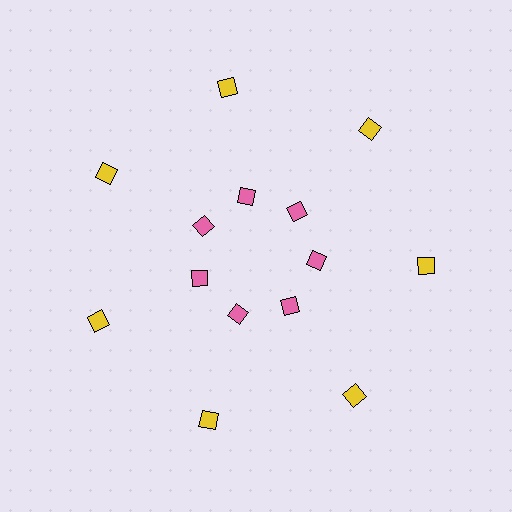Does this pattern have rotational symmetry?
Yes, this pattern has 7-fold rotational symmetry. It looks the same after rotating 51 degrees around the center.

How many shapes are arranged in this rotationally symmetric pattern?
There are 14 shapes, arranged in 7 groups of 2.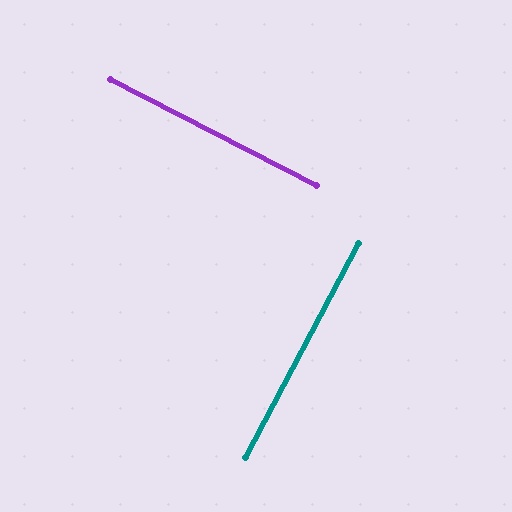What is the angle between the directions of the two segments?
Approximately 90 degrees.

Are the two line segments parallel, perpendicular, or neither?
Perpendicular — they meet at approximately 90°.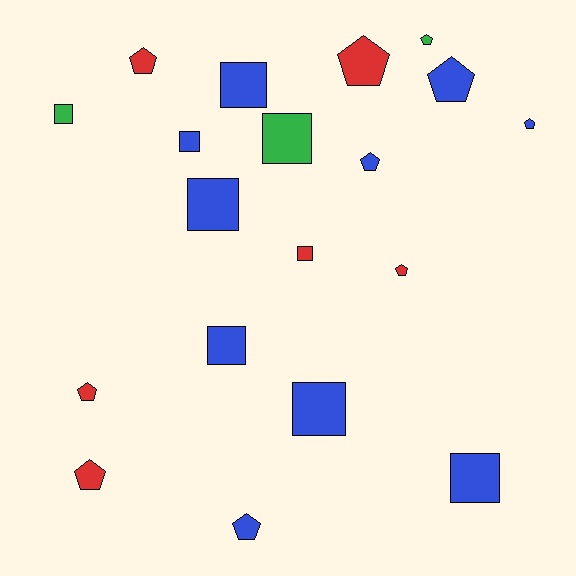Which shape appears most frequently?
Pentagon, with 10 objects.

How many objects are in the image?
There are 19 objects.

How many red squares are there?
There is 1 red square.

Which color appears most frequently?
Blue, with 10 objects.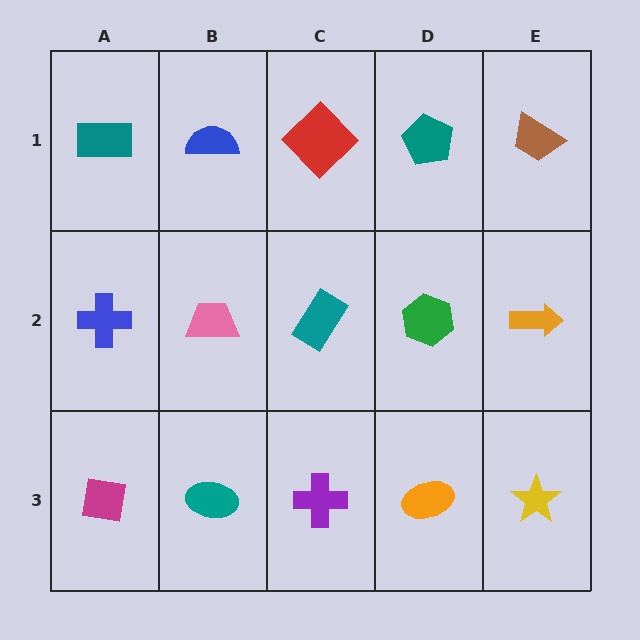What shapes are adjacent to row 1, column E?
An orange arrow (row 2, column E), a teal pentagon (row 1, column D).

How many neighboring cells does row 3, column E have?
2.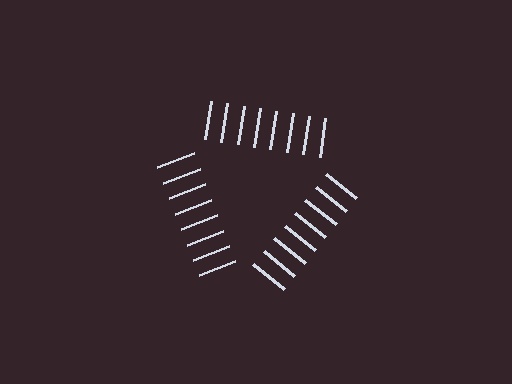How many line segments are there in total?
24 — 8 along each of the 3 edges.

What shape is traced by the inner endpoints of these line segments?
An illusory triangle — the line segments terminate on its edges but no continuous stroke is drawn.